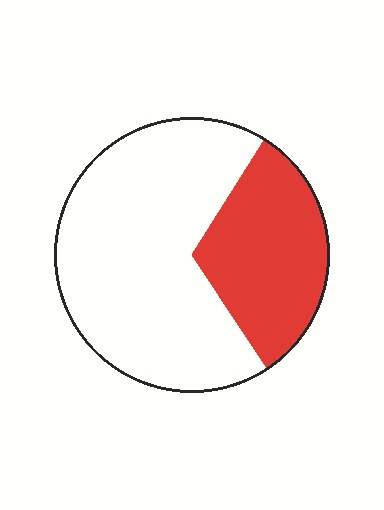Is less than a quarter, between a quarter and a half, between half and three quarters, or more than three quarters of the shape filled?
Between a quarter and a half.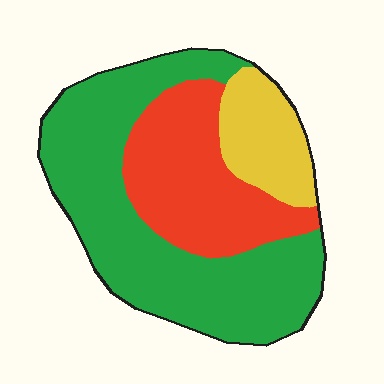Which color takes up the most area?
Green, at roughly 55%.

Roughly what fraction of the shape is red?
Red covers 30% of the shape.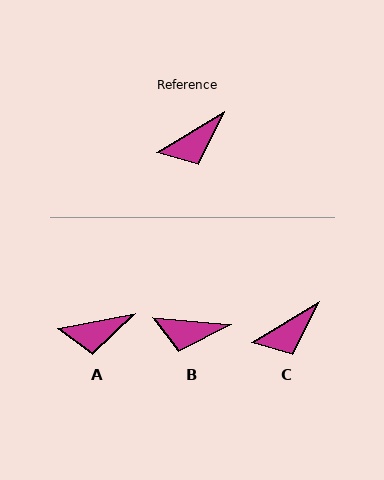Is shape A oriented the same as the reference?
No, it is off by about 20 degrees.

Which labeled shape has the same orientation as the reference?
C.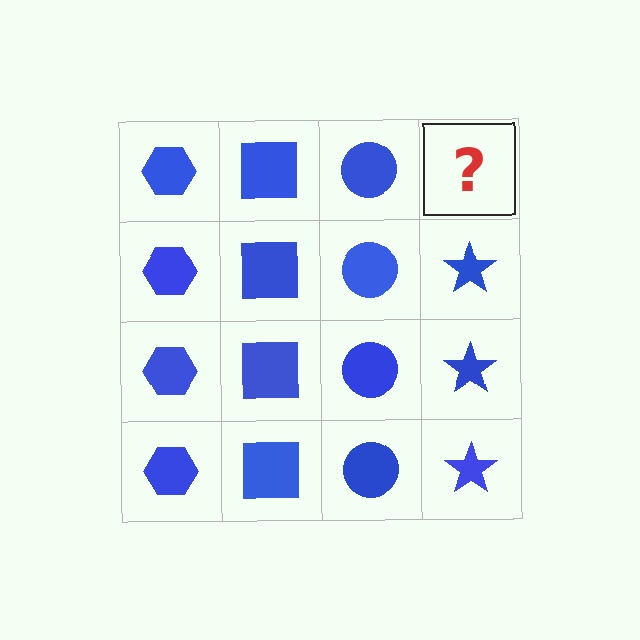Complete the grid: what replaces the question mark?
The question mark should be replaced with a blue star.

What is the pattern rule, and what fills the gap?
The rule is that each column has a consistent shape. The gap should be filled with a blue star.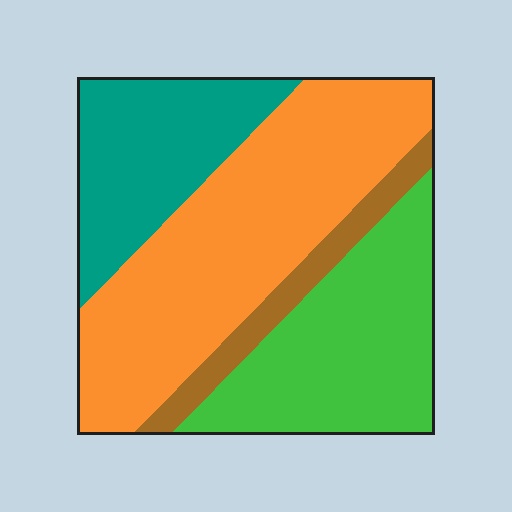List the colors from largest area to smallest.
From largest to smallest: orange, green, teal, brown.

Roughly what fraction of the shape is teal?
Teal covers 21% of the shape.